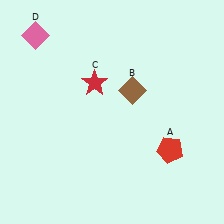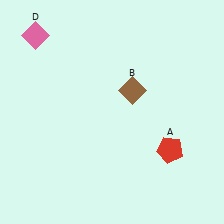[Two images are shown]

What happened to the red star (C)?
The red star (C) was removed in Image 2. It was in the top-left area of Image 1.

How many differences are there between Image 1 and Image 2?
There is 1 difference between the two images.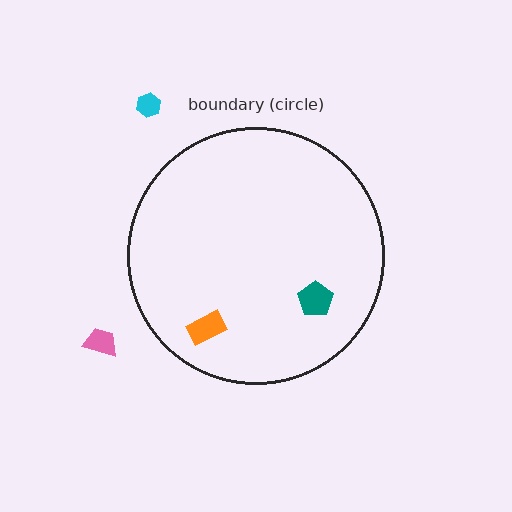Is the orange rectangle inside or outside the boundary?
Inside.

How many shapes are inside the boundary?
2 inside, 2 outside.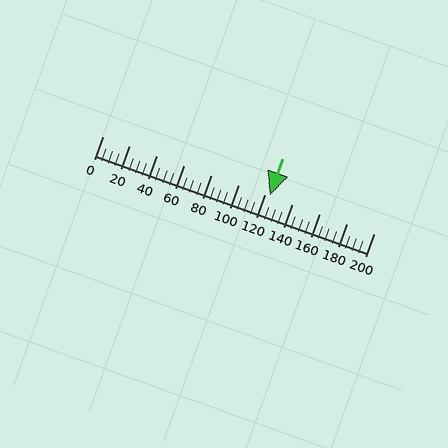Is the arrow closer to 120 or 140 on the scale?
The arrow is closer to 120.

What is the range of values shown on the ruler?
The ruler shows values from 0 to 200.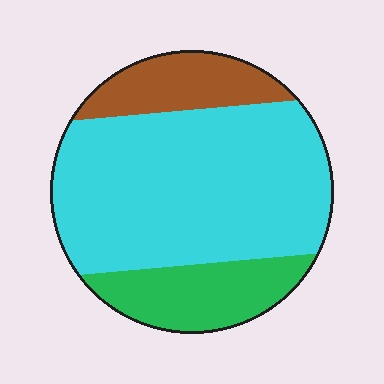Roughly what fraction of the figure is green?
Green covers around 20% of the figure.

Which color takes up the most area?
Cyan, at roughly 65%.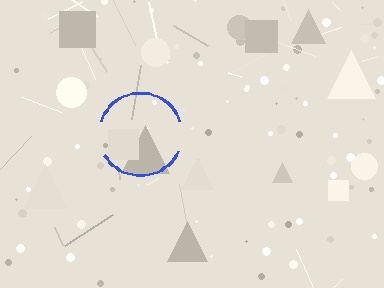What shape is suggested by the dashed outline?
The dashed outline suggests a circle.